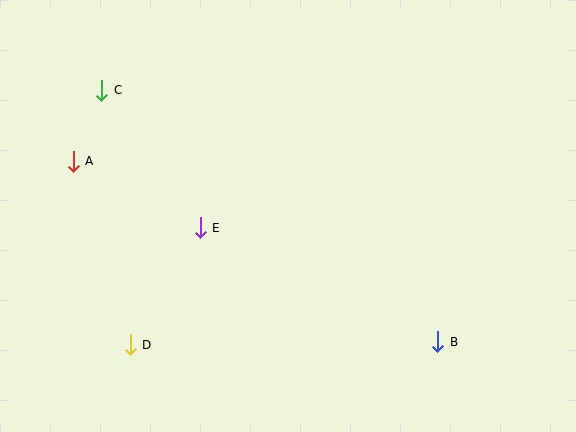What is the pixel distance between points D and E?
The distance between D and E is 136 pixels.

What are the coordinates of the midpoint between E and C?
The midpoint between E and C is at (151, 159).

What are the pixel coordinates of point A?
Point A is at (73, 161).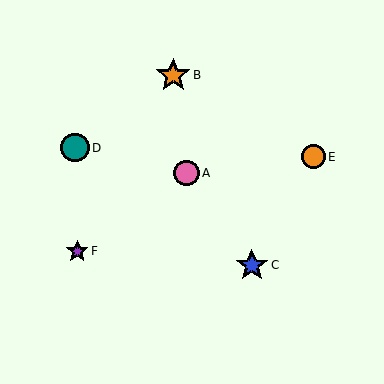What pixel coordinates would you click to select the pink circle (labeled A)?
Click at (187, 173) to select the pink circle A.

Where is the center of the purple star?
The center of the purple star is at (77, 251).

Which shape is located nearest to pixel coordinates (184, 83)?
The orange star (labeled B) at (173, 75) is nearest to that location.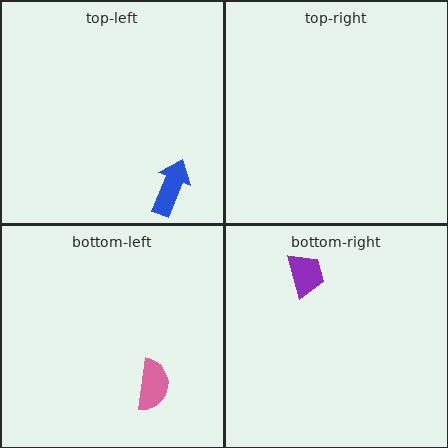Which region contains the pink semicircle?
The bottom-left region.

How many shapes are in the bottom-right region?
1.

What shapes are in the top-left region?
The blue arrow.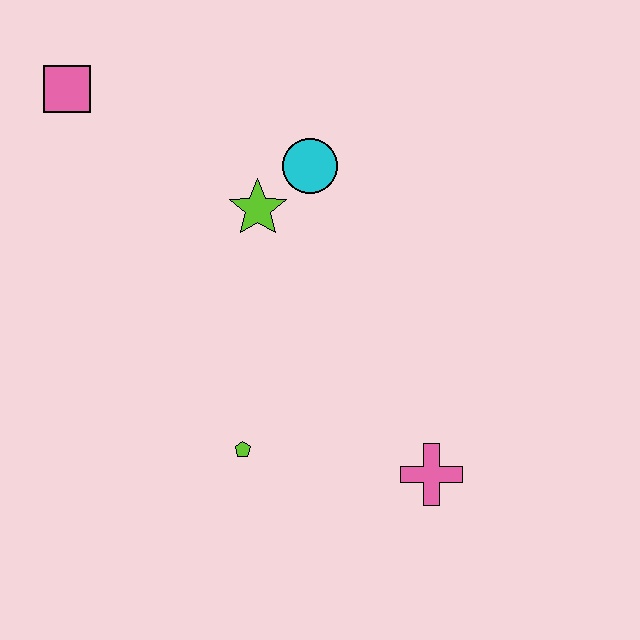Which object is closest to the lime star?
The cyan circle is closest to the lime star.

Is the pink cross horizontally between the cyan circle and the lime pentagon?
No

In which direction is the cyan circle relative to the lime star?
The cyan circle is to the right of the lime star.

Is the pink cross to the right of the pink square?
Yes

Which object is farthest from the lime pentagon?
The pink square is farthest from the lime pentagon.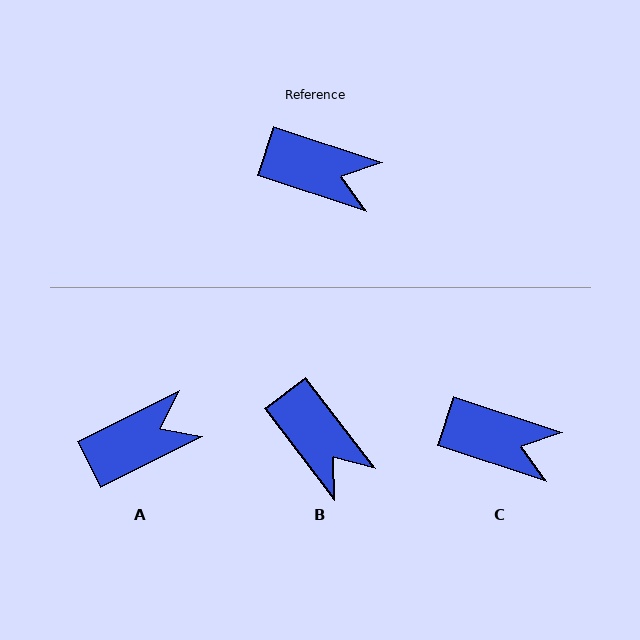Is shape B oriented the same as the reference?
No, it is off by about 34 degrees.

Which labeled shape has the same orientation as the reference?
C.